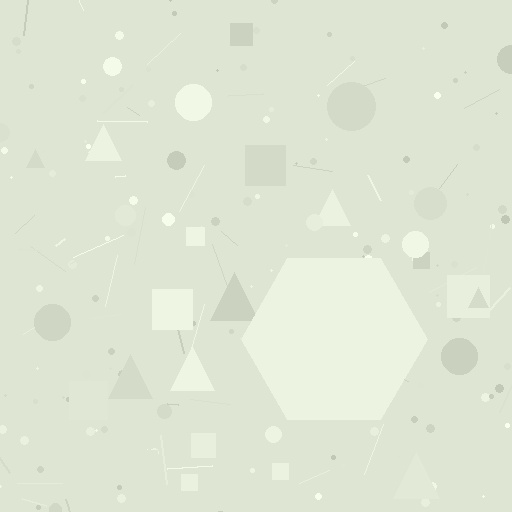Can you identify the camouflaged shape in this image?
The camouflaged shape is a hexagon.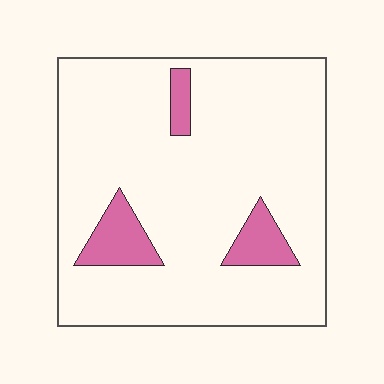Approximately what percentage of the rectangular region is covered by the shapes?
Approximately 10%.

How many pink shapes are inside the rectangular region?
3.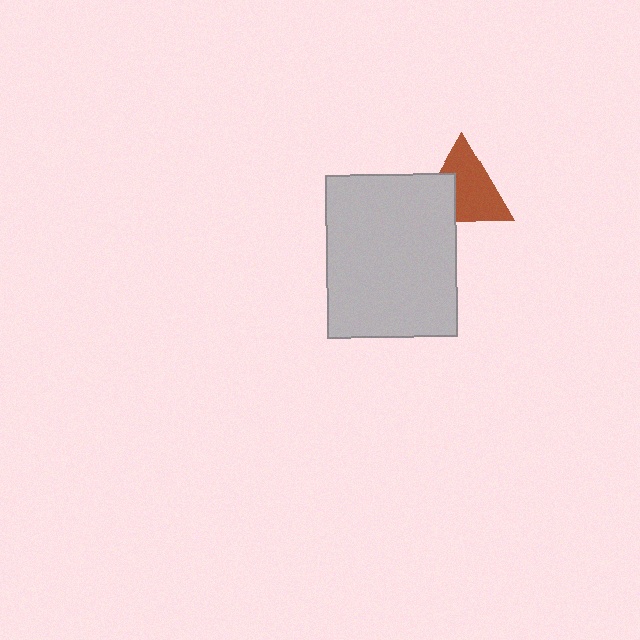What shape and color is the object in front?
The object in front is a light gray rectangle.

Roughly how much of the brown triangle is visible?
Most of it is visible (roughly 68%).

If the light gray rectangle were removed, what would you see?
You would see the complete brown triangle.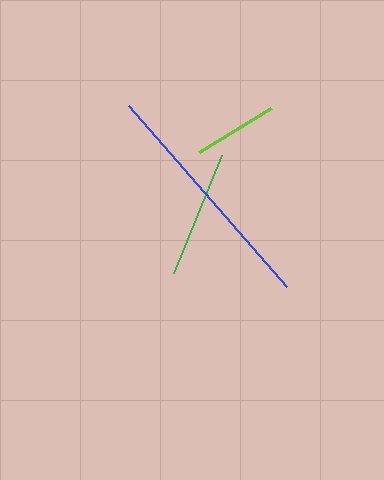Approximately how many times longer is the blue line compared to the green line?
The blue line is approximately 1.9 times the length of the green line.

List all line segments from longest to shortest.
From longest to shortest: blue, green, lime.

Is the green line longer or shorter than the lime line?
The green line is longer than the lime line.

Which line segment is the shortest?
The lime line is the shortest at approximately 85 pixels.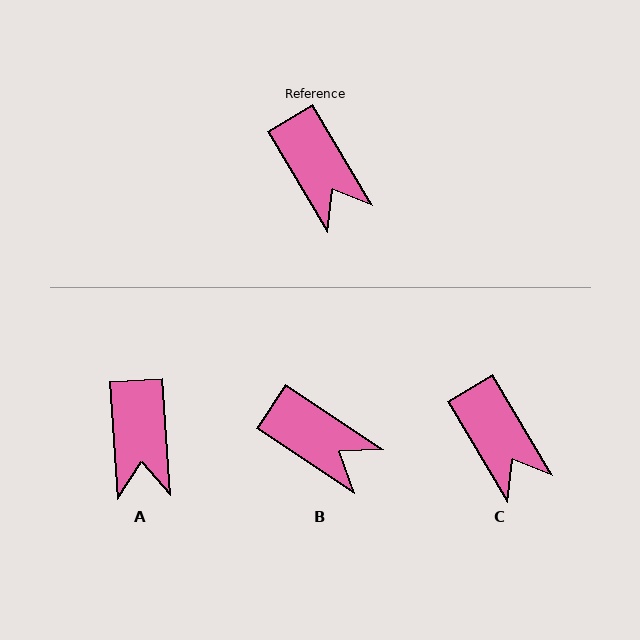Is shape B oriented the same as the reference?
No, it is off by about 26 degrees.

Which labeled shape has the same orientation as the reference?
C.